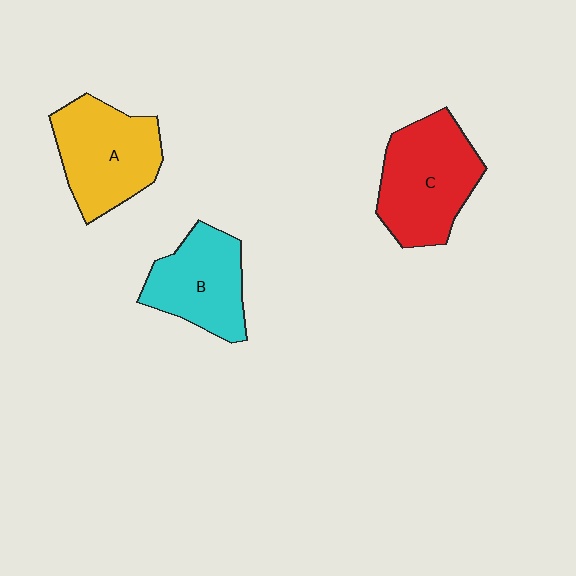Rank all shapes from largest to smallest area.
From largest to smallest: C (red), A (yellow), B (cyan).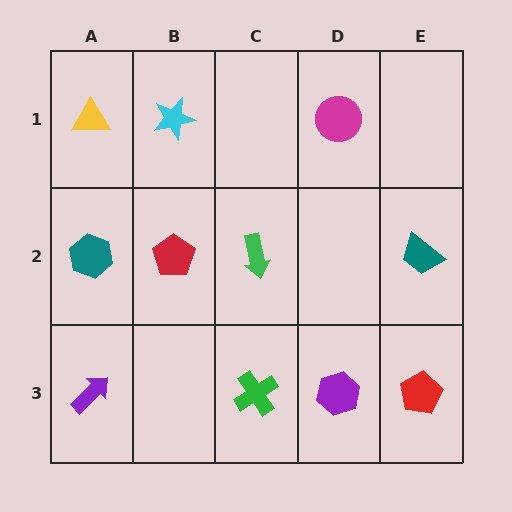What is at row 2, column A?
A teal hexagon.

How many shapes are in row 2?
4 shapes.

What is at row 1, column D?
A magenta circle.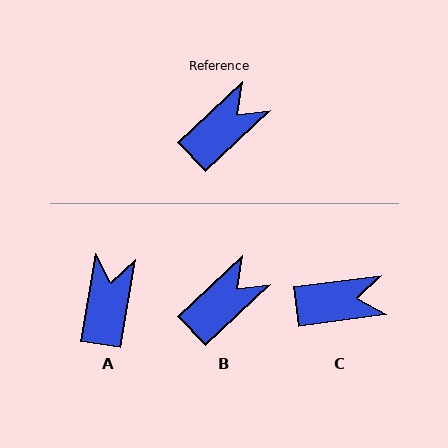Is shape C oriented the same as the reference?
No, it is off by about 36 degrees.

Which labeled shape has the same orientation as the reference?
B.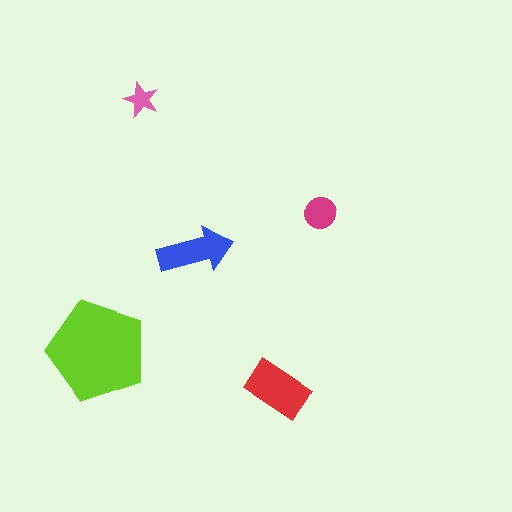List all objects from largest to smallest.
The lime pentagon, the red rectangle, the blue arrow, the magenta circle, the pink star.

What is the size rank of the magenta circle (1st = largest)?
4th.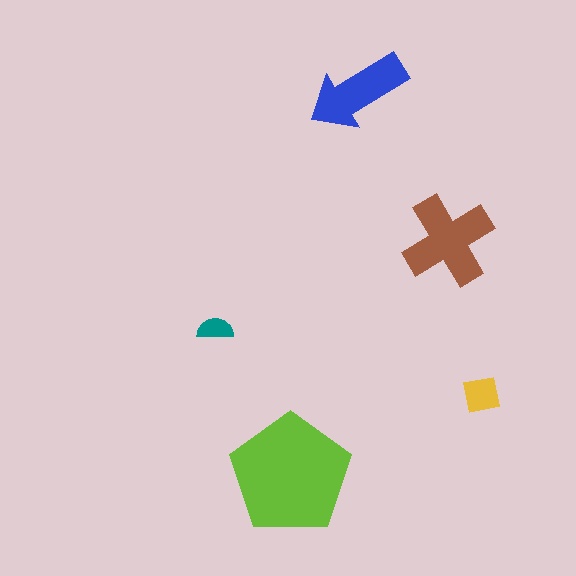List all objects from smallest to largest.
The teal semicircle, the yellow square, the blue arrow, the brown cross, the lime pentagon.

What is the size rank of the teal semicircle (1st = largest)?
5th.